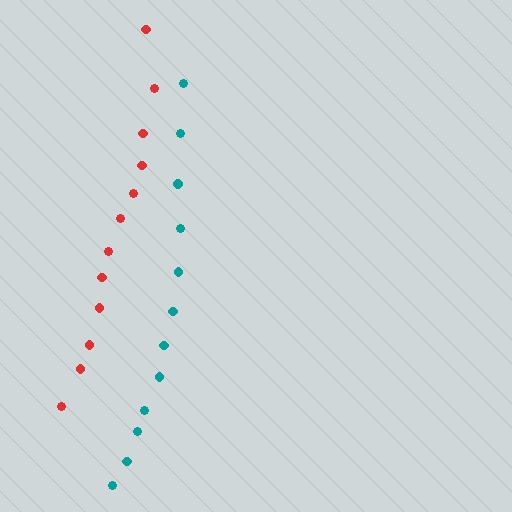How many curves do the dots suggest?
There are 2 distinct paths.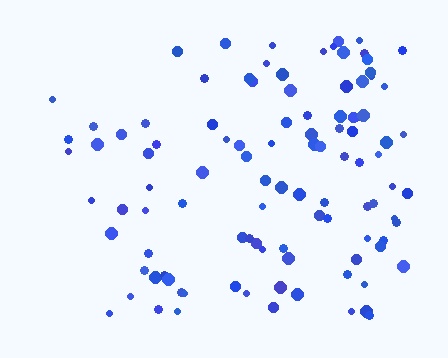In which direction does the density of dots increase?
From left to right, with the right side densest.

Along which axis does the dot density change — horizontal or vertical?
Horizontal.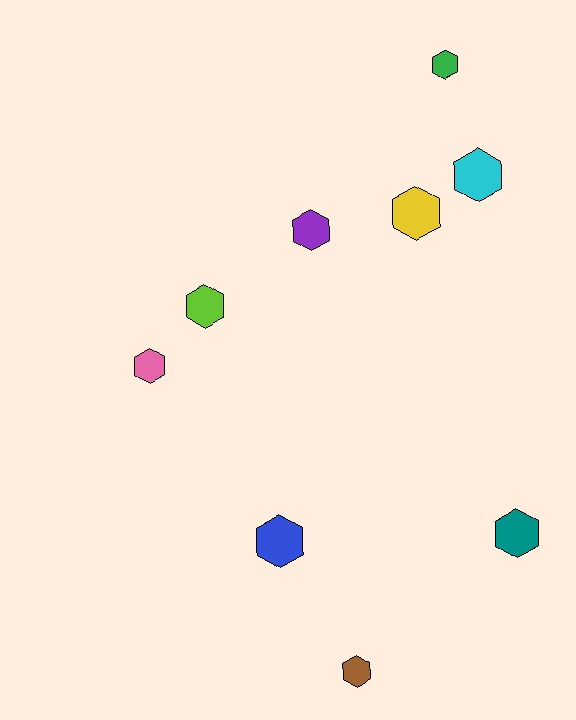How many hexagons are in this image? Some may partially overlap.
There are 9 hexagons.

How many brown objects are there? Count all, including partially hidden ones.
There is 1 brown object.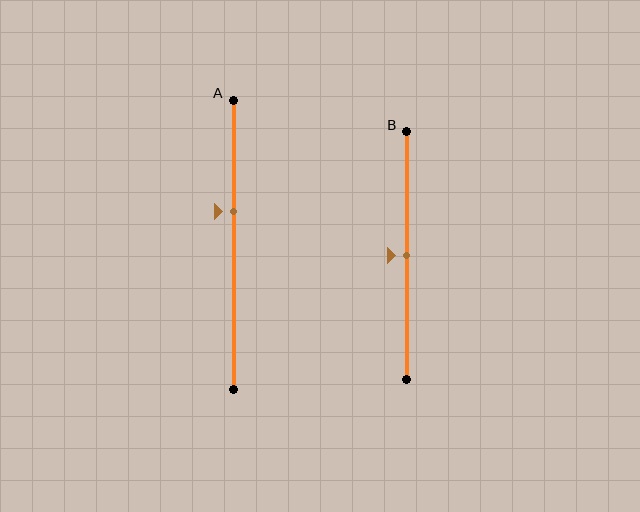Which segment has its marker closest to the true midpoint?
Segment B has its marker closest to the true midpoint.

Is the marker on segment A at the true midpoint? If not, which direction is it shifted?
No, the marker on segment A is shifted upward by about 12% of the segment length.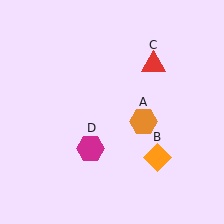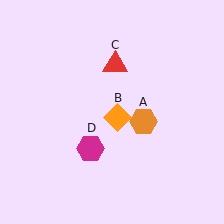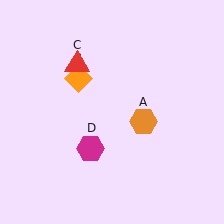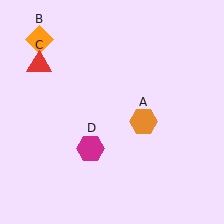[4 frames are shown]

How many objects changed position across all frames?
2 objects changed position: orange diamond (object B), red triangle (object C).